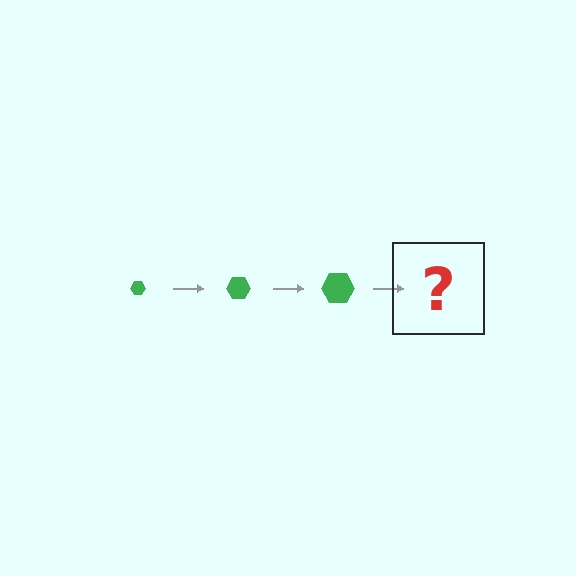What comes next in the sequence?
The next element should be a green hexagon, larger than the previous one.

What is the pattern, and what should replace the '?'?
The pattern is that the hexagon gets progressively larger each step. The '?' should be a green hexagon, larger than the previous one.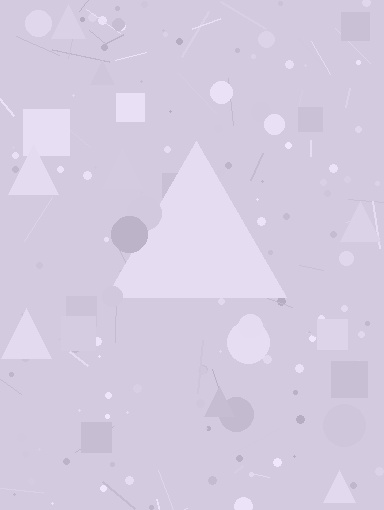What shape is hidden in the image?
A triangle is hidden in the image.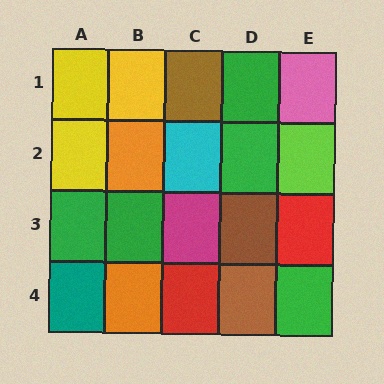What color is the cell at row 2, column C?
Cyan.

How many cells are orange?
2 cells are orange.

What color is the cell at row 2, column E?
Lime.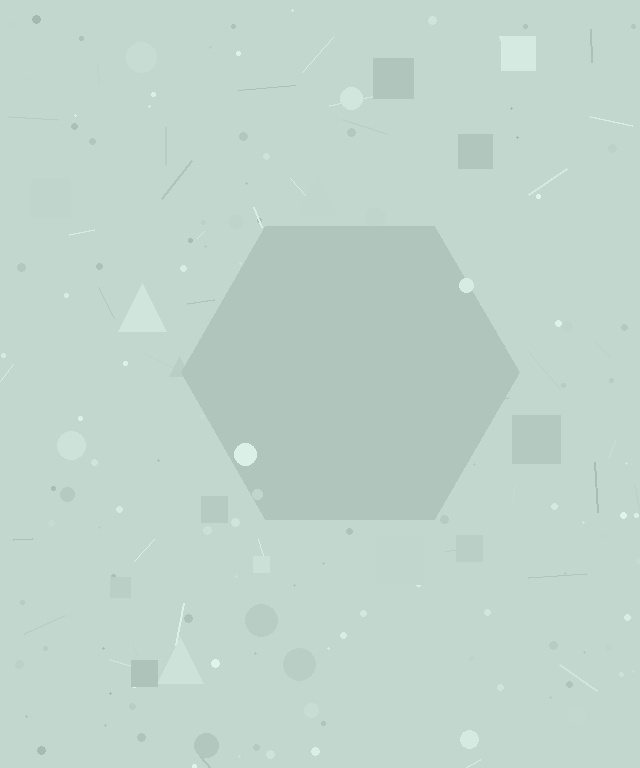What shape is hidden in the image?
A hexagon is hidden in the image.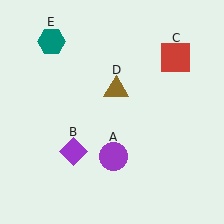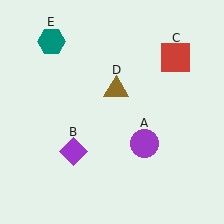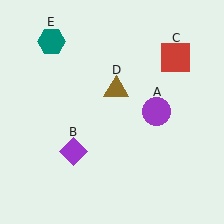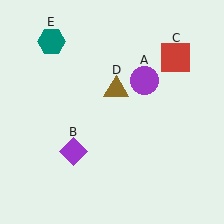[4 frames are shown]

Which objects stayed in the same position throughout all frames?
Purple diamond (object B) and red square (object C) and brown triangle (object D) and teal hexagon (object E) remained stationary.